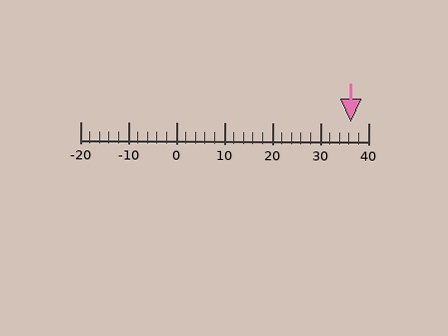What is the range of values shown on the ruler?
The ruler shows values from -20 to 40.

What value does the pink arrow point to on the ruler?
The pink arrow points to approximately 36.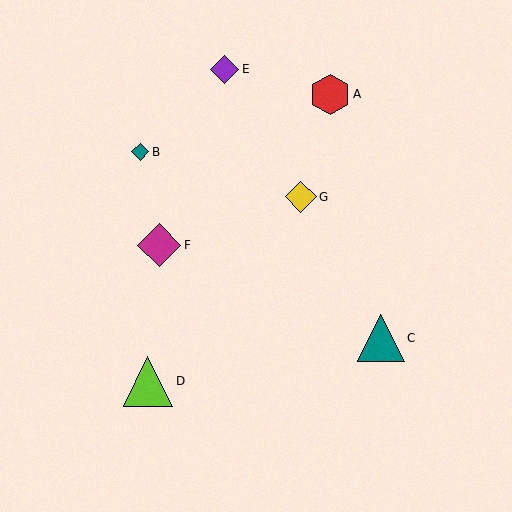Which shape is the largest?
The lime triangle (labeled D) is the largest.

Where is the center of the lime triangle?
The center of the lime triangle is at (148, 381).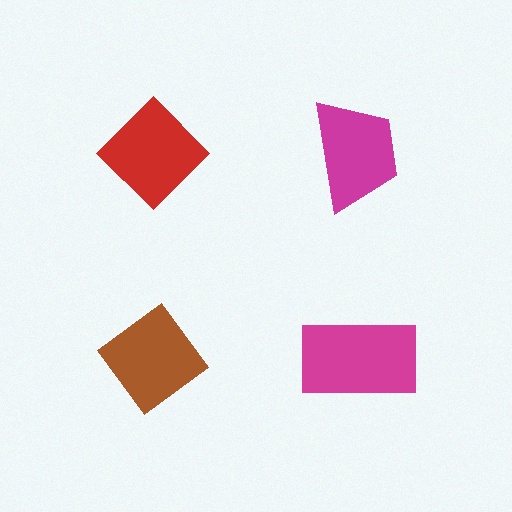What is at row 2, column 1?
A brown diamond.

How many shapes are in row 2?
2 shapes.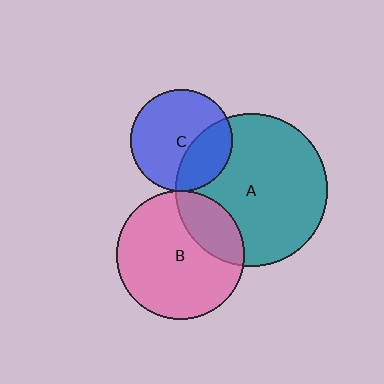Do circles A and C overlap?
Yes.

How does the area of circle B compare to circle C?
Approximately 1.6 times.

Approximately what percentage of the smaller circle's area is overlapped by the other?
Approximately 30%.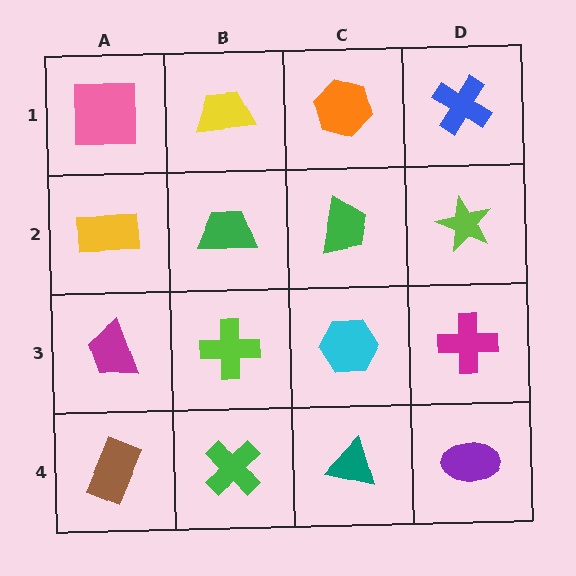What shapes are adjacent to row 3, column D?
A lime star (row 2, column D), a purple ellipse (row 4, column D), a cyan hexagon (row 3, column C).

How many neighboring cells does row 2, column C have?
4.